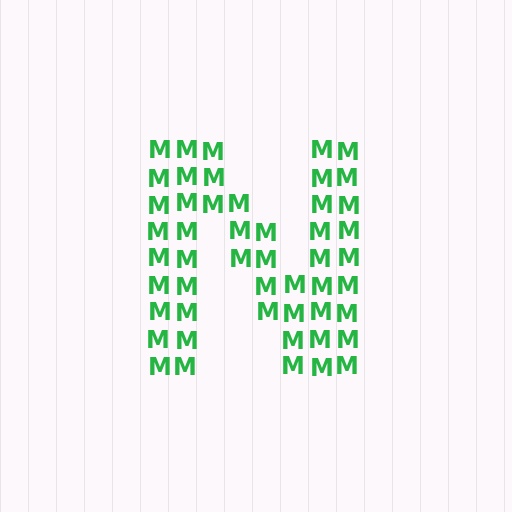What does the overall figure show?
The overall figure shows the letter N.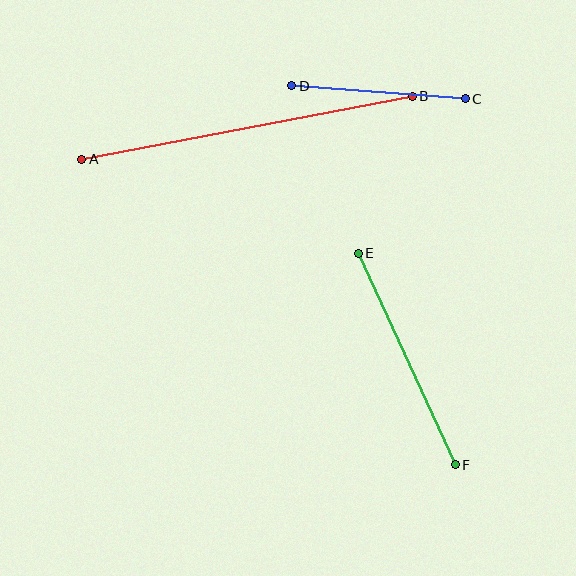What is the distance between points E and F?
The distance is approximately 233 pixels.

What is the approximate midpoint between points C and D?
The midpoint is at approximately (379, 92) pixels.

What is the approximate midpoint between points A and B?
The midpoint is at approximately (247, 128) pixels.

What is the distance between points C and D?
The distance is approximately 174 pixels.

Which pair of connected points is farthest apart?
Points A and B are farthest apart.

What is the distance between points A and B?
The distance is approximately 336 pixels.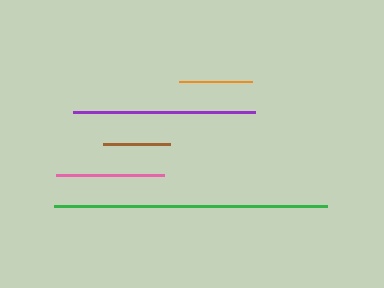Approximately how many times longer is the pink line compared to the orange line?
The pink line is approximately 1.5 times the length of the orange line.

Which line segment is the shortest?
The brown line is the shortest at approximately 67 pixels.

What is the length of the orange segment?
The orange segment is approximately 73 pixels long.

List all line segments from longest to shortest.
From longest to shortest: green, purple, pink, orange, brown.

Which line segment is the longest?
The green line is the longest at approximately 273 pixels.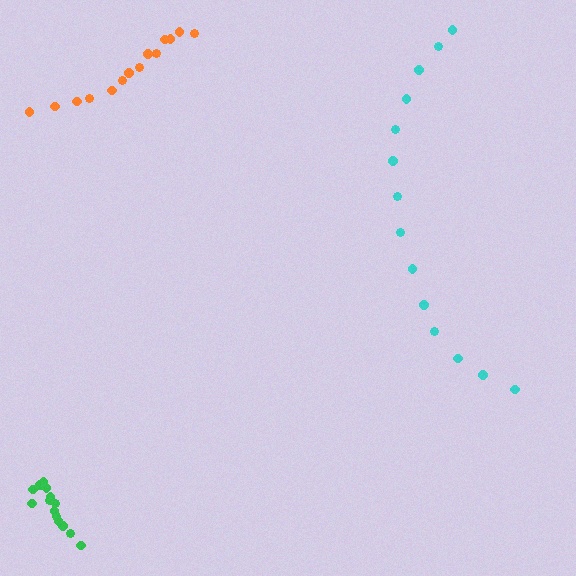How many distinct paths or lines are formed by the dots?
There are 3 distinct paths.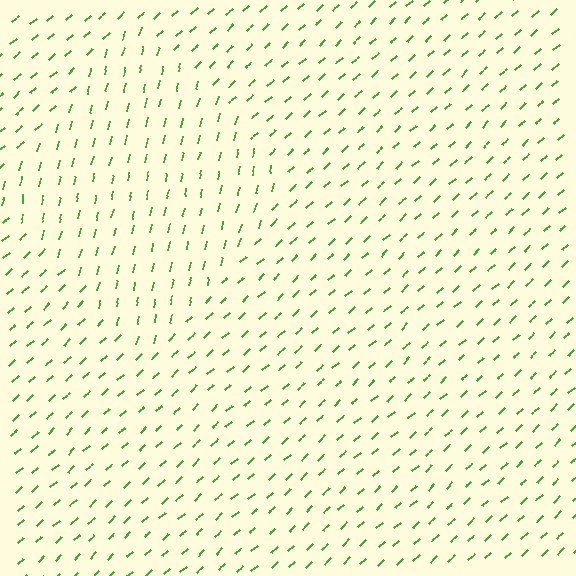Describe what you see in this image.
The image is filled with small green line segments. A diamond region in the image has lines oriented differently from the surrounding lines, creating a visible texture boundary.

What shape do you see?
I see a diamond.